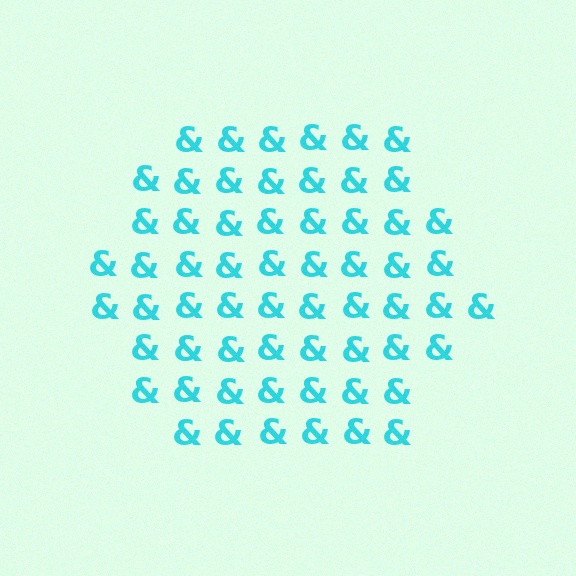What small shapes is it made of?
It is made of small ampersands.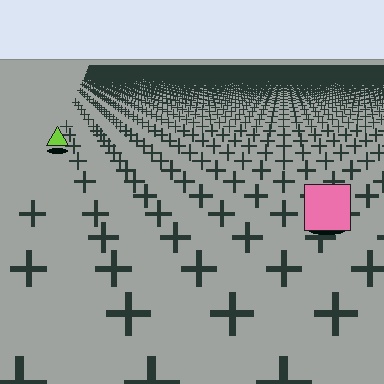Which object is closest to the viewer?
The pink square is closest. The texture marks near it are larger and more spread out.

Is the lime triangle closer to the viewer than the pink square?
No. The pink square is closer — you can tell from the texture gradient: the ground texture is coarser near it.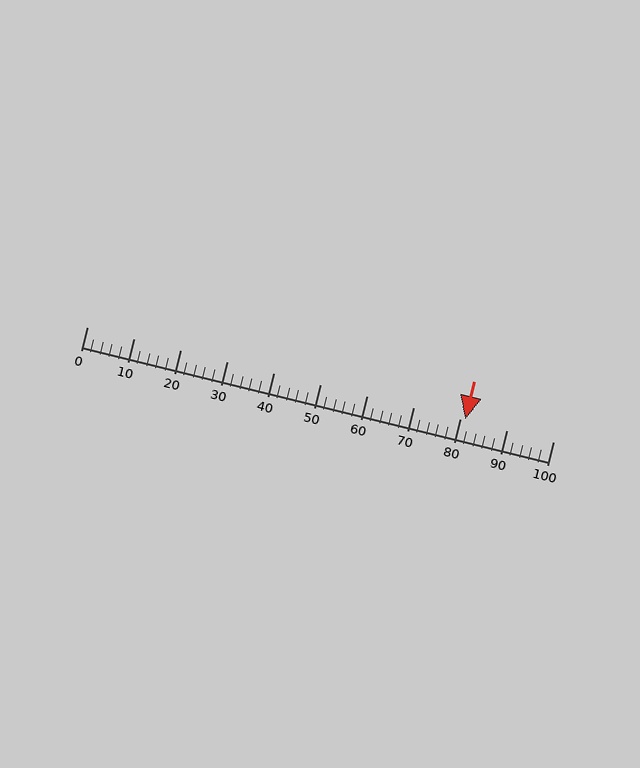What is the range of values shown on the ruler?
The ruler shows values from 0 to 100.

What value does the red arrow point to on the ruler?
The red arrow points to approximately 81.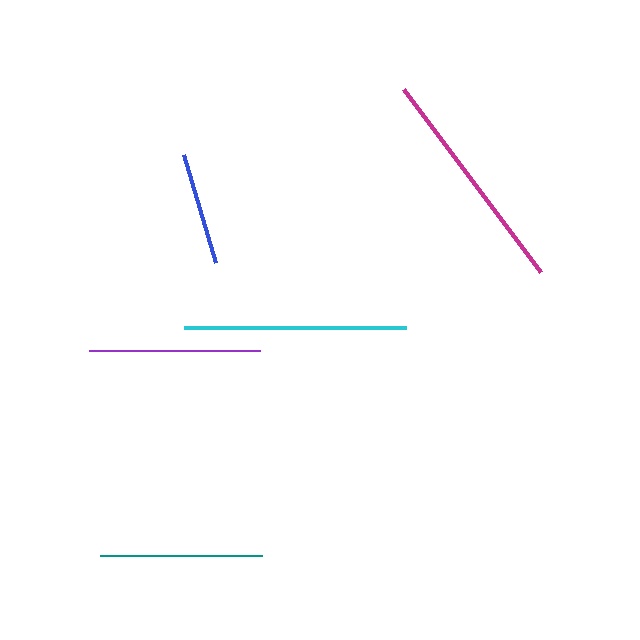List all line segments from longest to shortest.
From longest to shortest: magenta, cyan, purple, teal, blue.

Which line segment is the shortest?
The blue line is the shortest at approximately 113 pixels.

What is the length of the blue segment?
The blue segment is approximately 113 pixels long.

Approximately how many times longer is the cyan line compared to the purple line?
The cyan line is approximately 1.3 times the length of the purple line.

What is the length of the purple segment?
The purple segment is approximately 170 pixels long.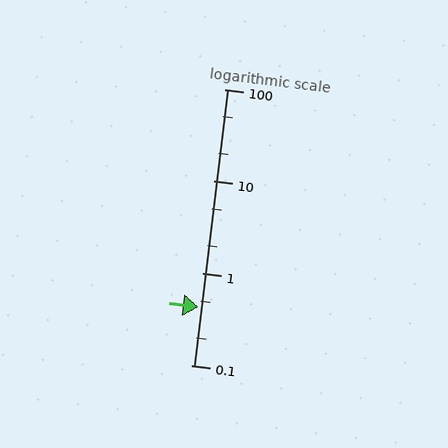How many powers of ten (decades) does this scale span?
The scale spans 3 decades, from 0.1 to 100.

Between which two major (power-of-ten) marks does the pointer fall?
The pointer is between 0.1 and 1.